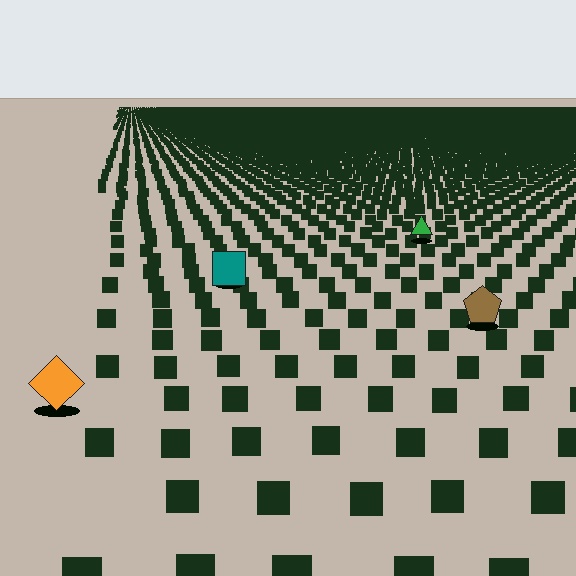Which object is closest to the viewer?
The orange diamond is closest. The texture marks near it are larger and more spread out.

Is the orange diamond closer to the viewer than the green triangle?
Yes. The orange diamond is closer — you can tell from the texture gradient: the ground texture is coarser near it.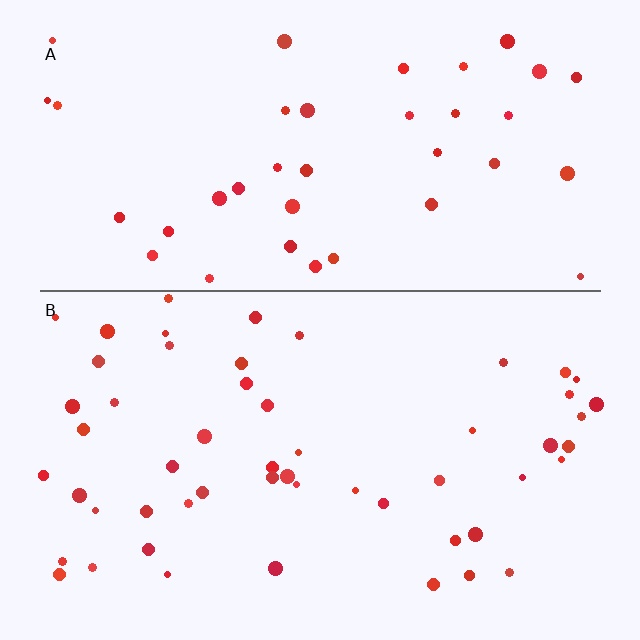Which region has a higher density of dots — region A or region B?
B (the bottom).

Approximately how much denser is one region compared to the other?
Approximately 1.4× — region B over region A.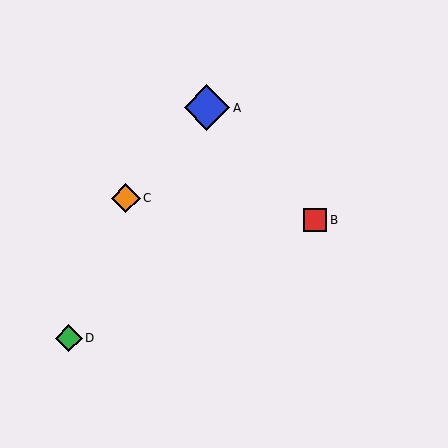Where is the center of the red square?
The center of the red square is at (315, 220).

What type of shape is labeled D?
Shape D is a green diamond.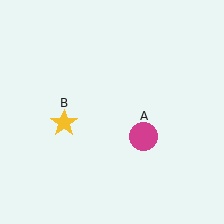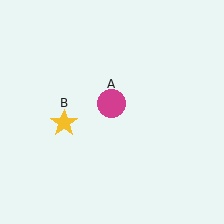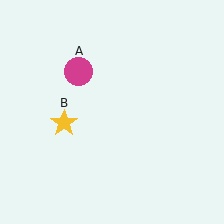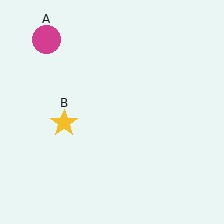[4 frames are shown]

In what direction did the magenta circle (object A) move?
The magenta circle (object A) moved up and to the left.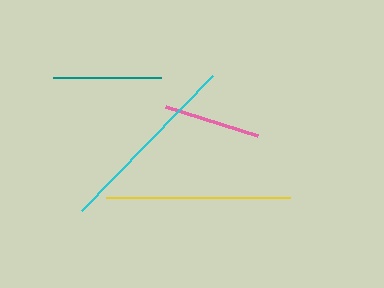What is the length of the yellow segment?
The yellow segment is approximately 184 pixels long.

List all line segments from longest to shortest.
From longest to shortest: cyan, yellow, teal, pink.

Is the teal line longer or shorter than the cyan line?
The cyan line is longer than the teal line.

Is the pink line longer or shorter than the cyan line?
The cyan line is longer than the pink line.